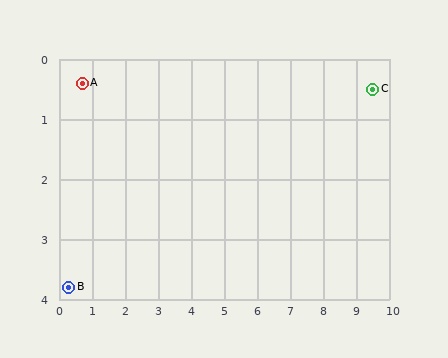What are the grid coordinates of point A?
Point A is at approximately (0.7, 0.4).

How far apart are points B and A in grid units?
Points B and A are about 3.4 grid units apart.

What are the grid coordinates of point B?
Point B is at approximately (0.3, 3.8).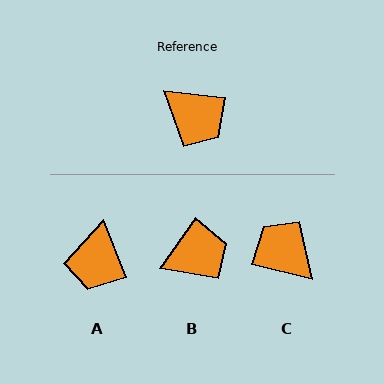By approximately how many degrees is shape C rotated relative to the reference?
Approximately 173 degrees counter-clockwise.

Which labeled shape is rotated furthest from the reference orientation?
C, about 173 degrees away.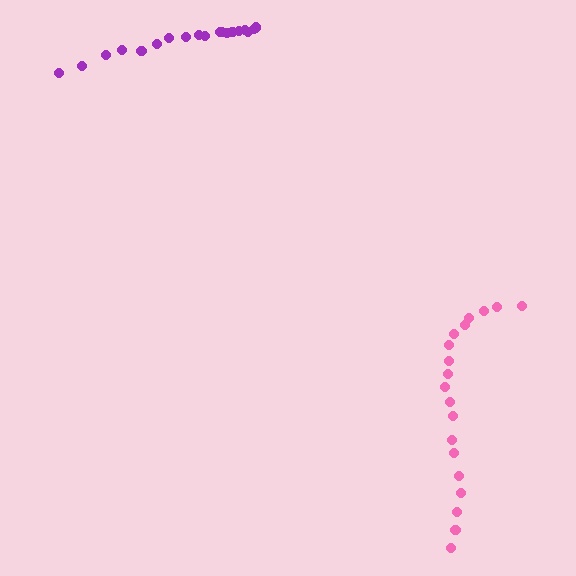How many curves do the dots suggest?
There are 2 distinct paths.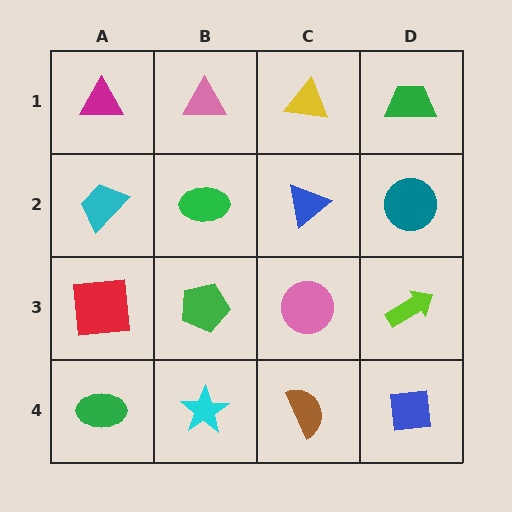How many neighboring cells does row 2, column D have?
3.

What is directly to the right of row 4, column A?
A cyan star.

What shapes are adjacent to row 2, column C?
A yellow triangle (row 1, column C), a pink circle (row 3, column C), a green ellipse (row 2, column B), a teal circle (row 2, column D).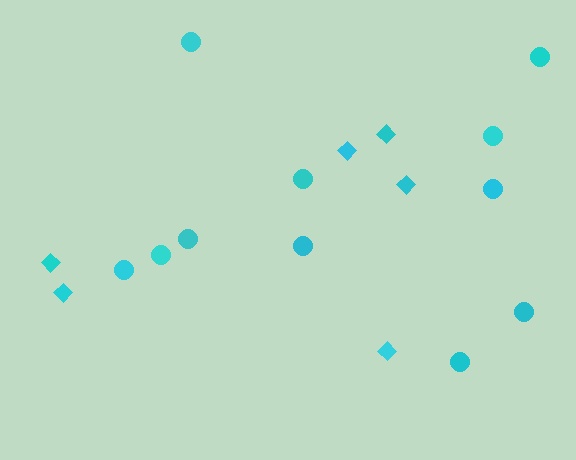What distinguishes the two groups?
There are 2 groups: one group of circles (11) and one group of diamonds (6).